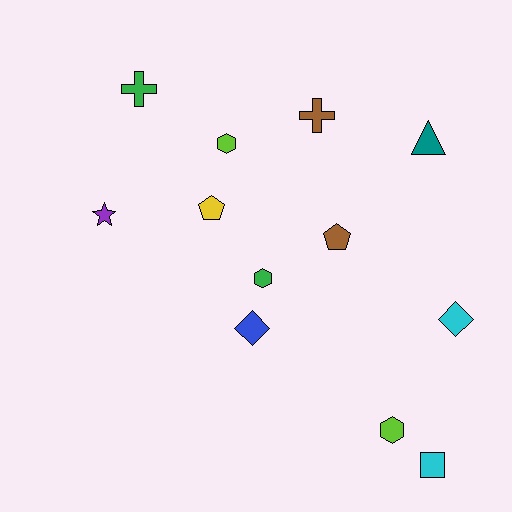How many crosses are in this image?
There are 2 crosses.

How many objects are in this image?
There are 12 objects.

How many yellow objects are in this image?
There is 1 yellow object.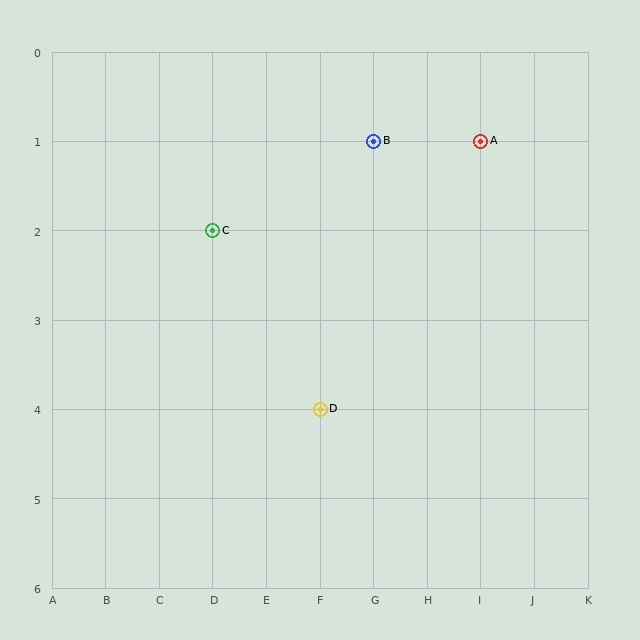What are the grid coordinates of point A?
Point A is at grid coordinates (I, 1).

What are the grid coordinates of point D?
Point D is at grid coordinates (F, 4).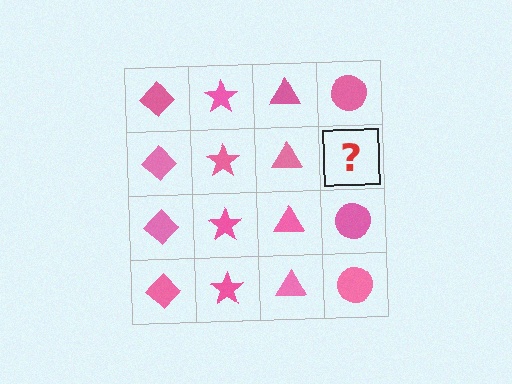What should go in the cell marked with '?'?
The missing cell should contain a pink circle.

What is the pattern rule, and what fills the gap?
The rule is that each column has a consistent shape. The gap should be filled with a pink circle.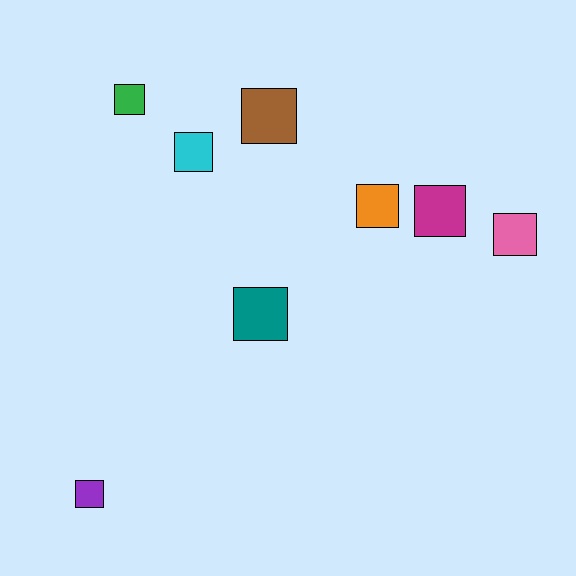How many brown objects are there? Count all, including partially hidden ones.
There is 1 brown object.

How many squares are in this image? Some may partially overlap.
There are 8 squares.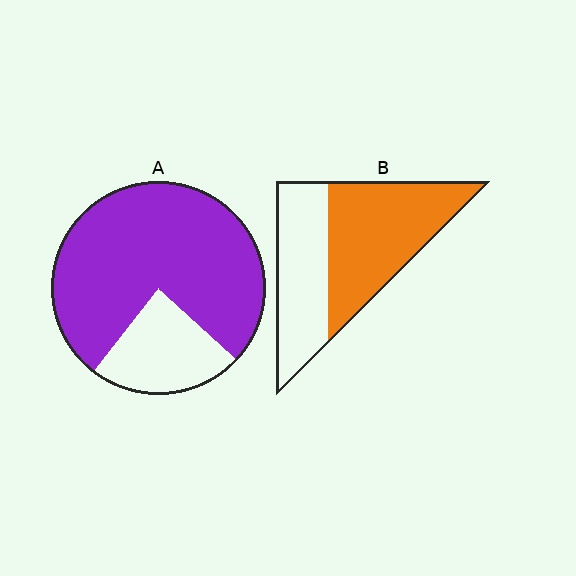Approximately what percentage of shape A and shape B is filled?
A is approximately 75% and B is approximately 55%.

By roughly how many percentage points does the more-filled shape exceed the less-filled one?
By roughly 20 percentage points (A over B).